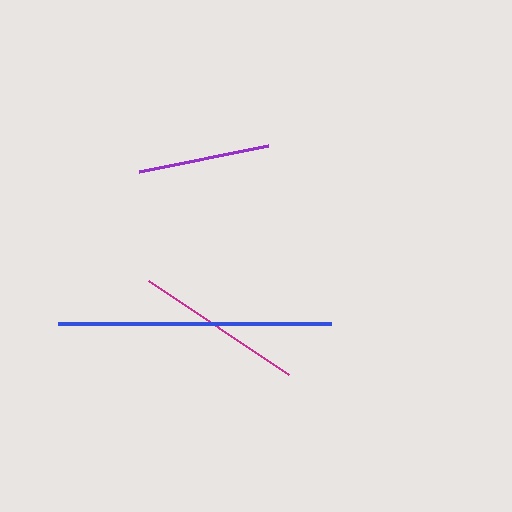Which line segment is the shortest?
The purple line is the shortest at approximately 132 pixels.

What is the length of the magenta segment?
The magenta segment is approximately 169 pixels long.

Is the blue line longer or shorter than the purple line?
The blue line is longer than the purple line.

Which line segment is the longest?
The blue line is the longest at approximately 273 pixels.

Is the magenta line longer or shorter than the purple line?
The magenta line is longer than the purple line.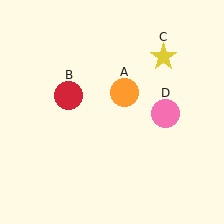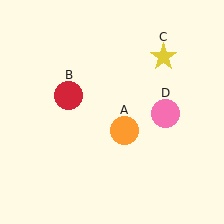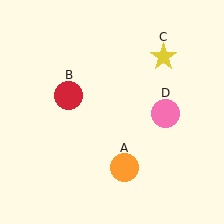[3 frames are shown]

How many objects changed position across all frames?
1 object changed position: orange circle (object A).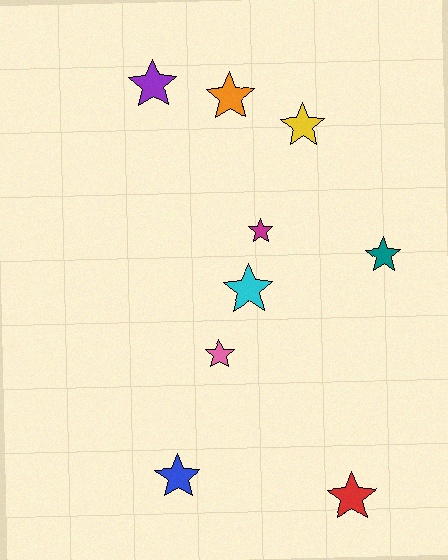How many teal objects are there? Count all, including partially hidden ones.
There is 1 teal object.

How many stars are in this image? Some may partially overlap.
There are 9 stars.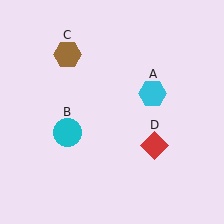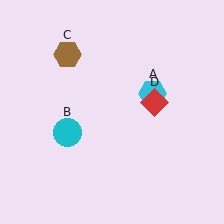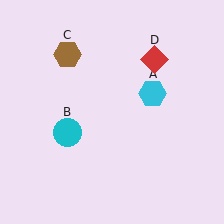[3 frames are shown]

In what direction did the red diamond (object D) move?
The red diamond (object D) moved up.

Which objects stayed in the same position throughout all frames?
Cyan hexagon (object A) and cyan circle (object B) and brown hexagon (object C) remained stationary.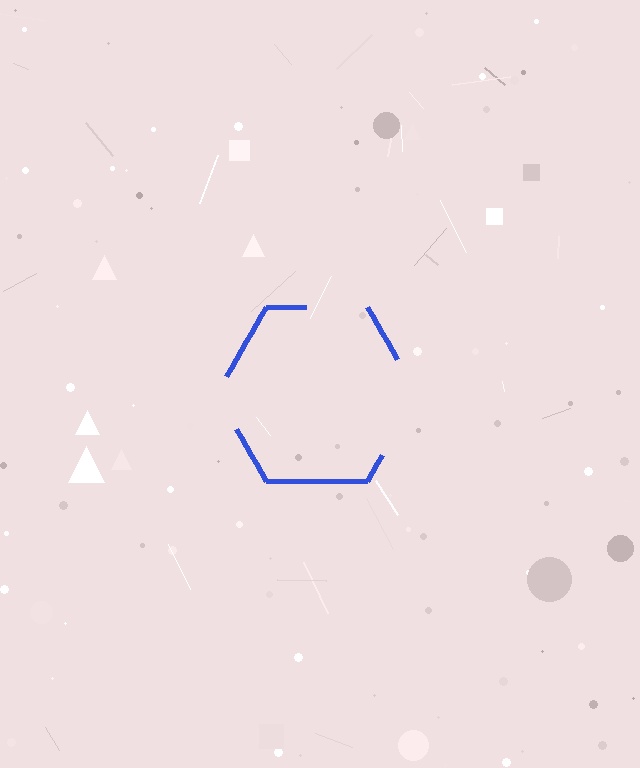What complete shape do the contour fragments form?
The contour fragments form a hexagon.